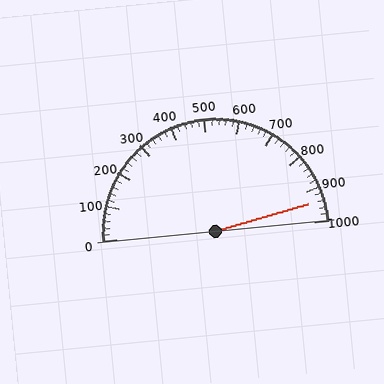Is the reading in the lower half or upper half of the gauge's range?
The reading is in the upper half of the range (0 to 1000).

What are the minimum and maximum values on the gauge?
The gauge ranges from 0 to 1000.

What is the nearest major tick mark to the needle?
The nearest major tick mark is 900.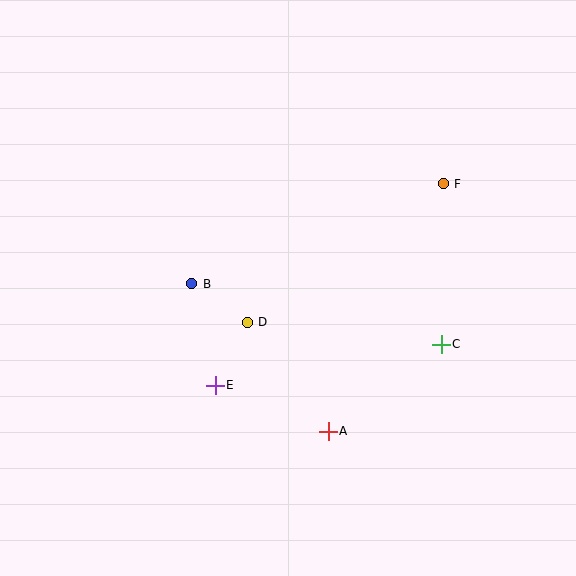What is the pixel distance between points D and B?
The distance between D and B is 67 pixels.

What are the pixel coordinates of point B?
Point B is at (192, 284).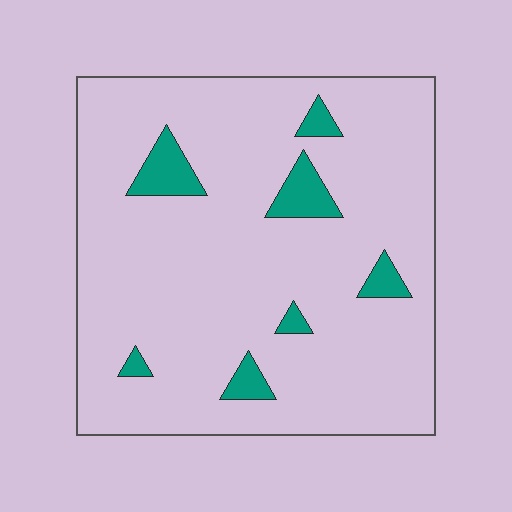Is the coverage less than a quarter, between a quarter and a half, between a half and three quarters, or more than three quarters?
Less than a quarter.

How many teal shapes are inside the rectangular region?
7.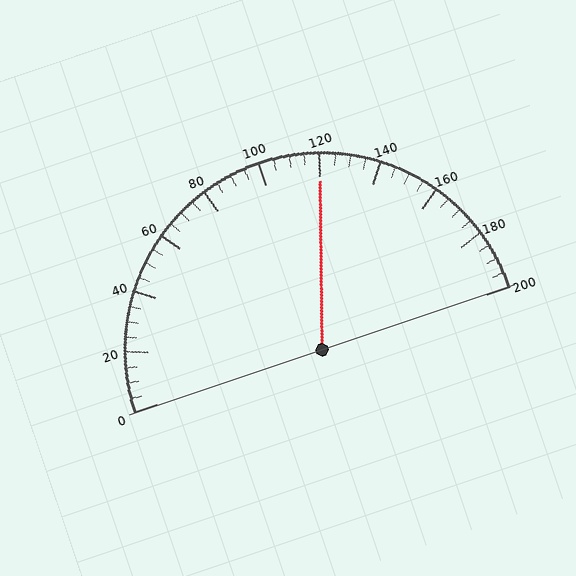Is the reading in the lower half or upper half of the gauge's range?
The reading is in the upper half of the range (0 to 200).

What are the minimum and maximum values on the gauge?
The gauge ranges from 0 to 200.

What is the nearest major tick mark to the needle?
The nearest major tick mark is 120.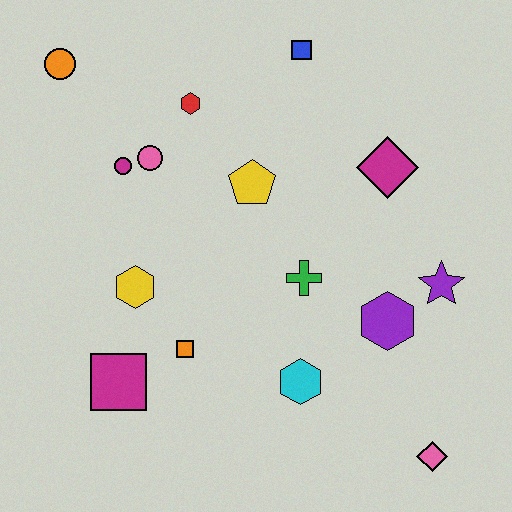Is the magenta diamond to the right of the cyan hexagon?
Yes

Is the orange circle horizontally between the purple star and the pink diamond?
No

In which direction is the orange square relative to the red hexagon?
The orange square is below the red hexagon.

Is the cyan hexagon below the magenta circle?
Yes